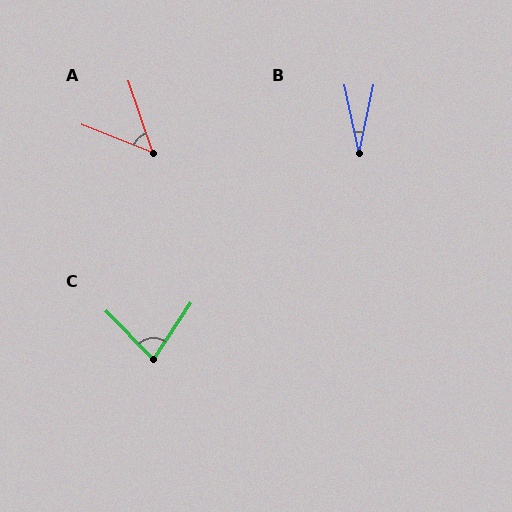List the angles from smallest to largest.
B (24°), A (50°), C (78°).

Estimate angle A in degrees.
Approximately 50 degrees.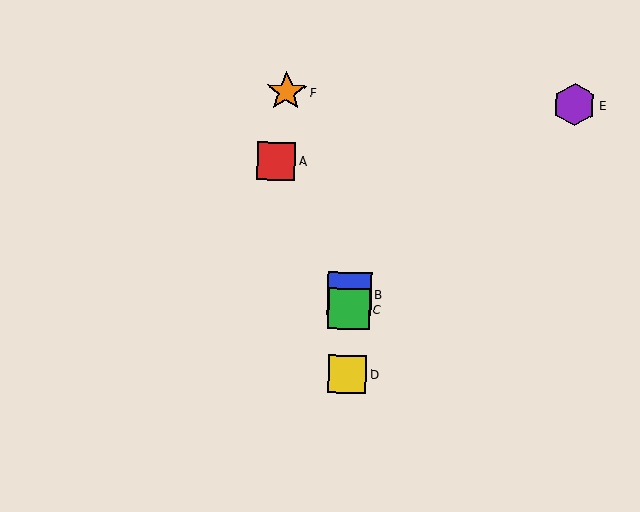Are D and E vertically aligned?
No, D is at x≈347 and E is at x≈575.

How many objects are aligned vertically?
3 objects (B, C, D) are aligned vertically.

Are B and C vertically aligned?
Yes, both are at x≈349.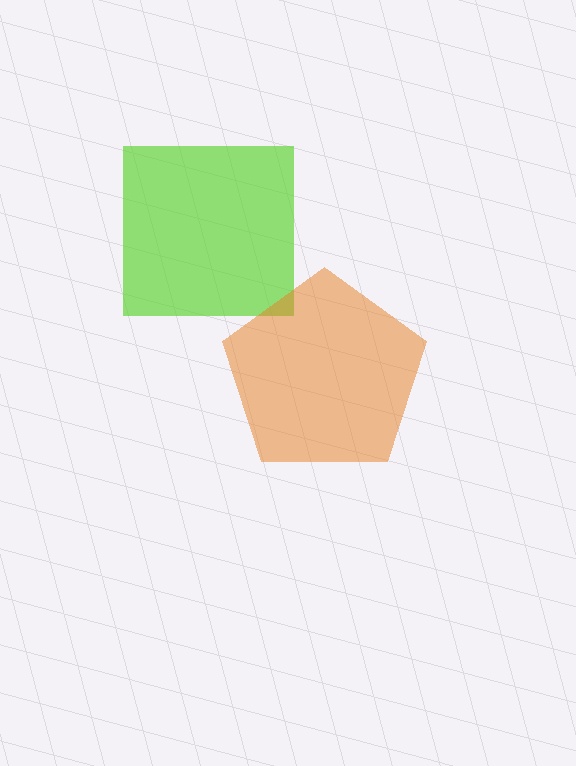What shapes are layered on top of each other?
The layered shapes are: a lime square, an orange pentagon.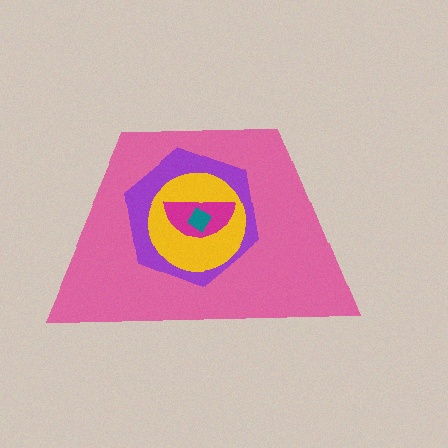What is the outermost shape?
The pink trapezoid.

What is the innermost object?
The teal diamond.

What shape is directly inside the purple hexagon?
The yellow circle.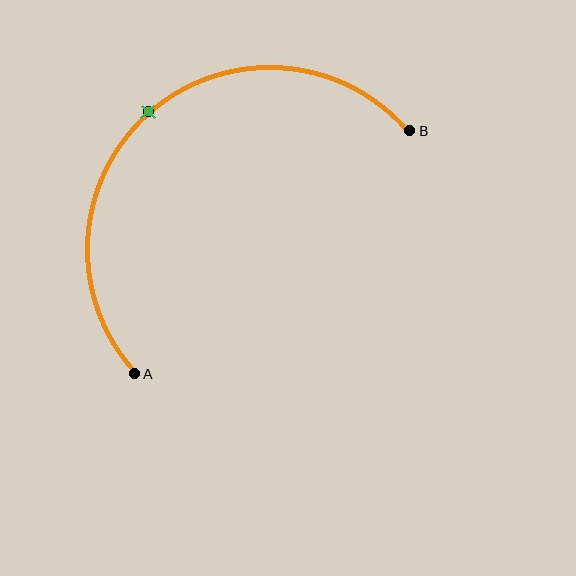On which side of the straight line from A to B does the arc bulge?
The arc bulges above and to the left of the straight line connecting A and B.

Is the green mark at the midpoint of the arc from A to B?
Yes. The green mark lies on the arc at equal arc-length from both A and B — it is the arc midpoint.